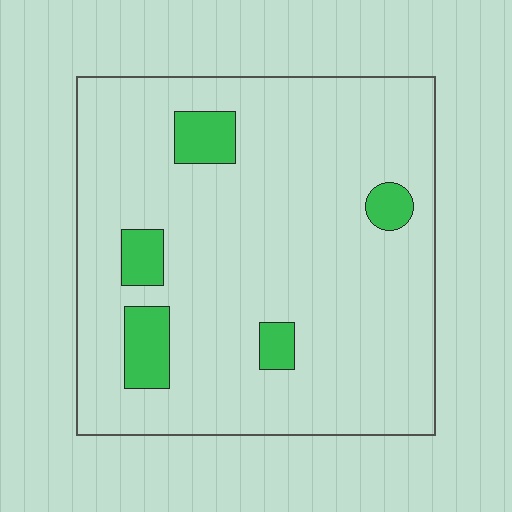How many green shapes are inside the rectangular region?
5.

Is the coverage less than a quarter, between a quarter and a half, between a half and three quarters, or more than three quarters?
Less than a quarter.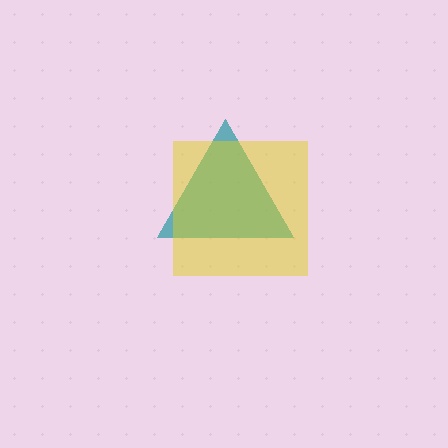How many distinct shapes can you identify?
There are 2 distinct shapes: a teal triangle, a yellow square.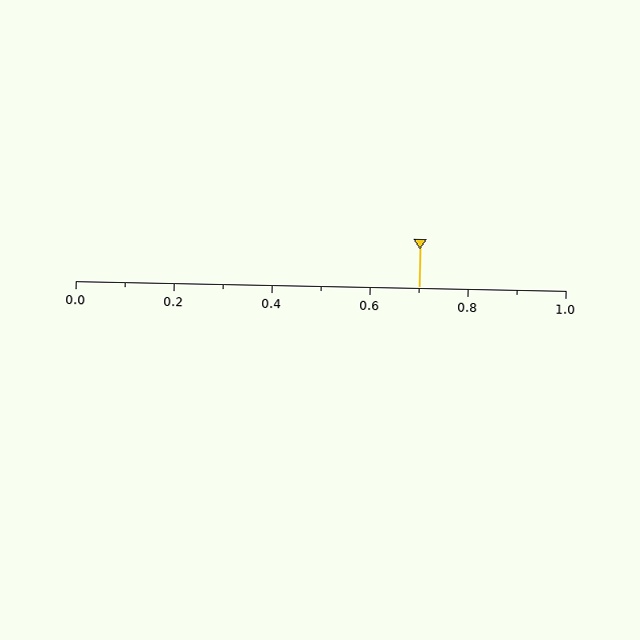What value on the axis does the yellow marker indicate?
The marker indicates approximately 0.7.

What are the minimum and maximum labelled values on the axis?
The axis runs from 0.0 to 1.0.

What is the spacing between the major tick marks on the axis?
The major ticks are spaced 0.2 apart.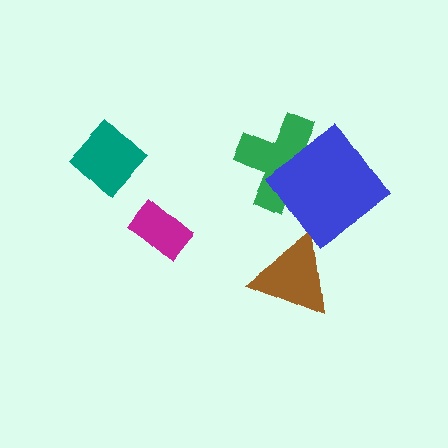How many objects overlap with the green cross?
1 object overlaps with the green cross.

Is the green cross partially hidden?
Yes, it is partially covered by another shape.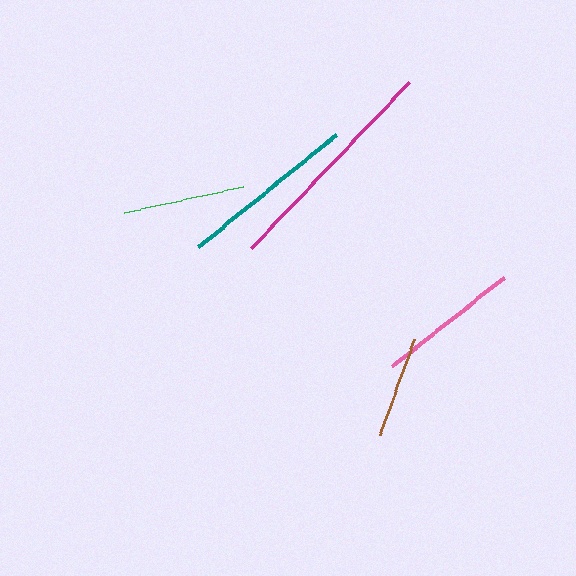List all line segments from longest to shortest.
From longest to shortest: magenta, teal, pink, green, brown.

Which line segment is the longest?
The magenta line is the longest at approximately 230 pixels.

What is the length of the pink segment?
The pink segment is approximately 142 pixels long.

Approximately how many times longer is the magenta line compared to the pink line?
The magenta line is approximately 1.6 times the length of the pink line.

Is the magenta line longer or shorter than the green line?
The magenta line is longer than the green line.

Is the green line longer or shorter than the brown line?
The green line is longer than the brown line.